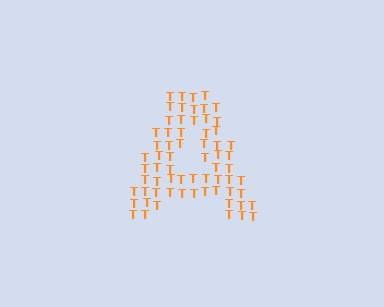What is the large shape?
The large shape is the letter A.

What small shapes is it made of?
It is made of small letter T's.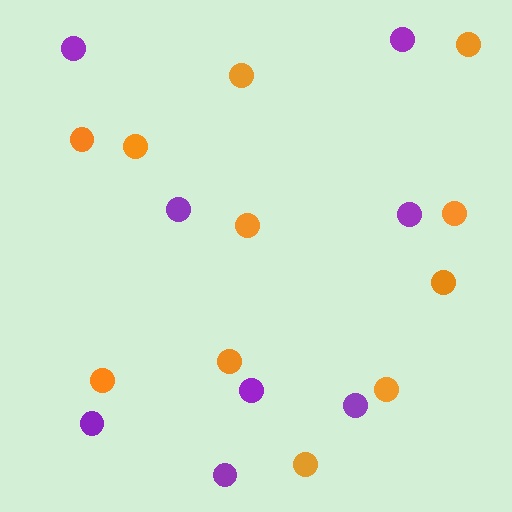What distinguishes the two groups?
There are 2 groups: one group of orange circles (11) and one group of purple circles (8).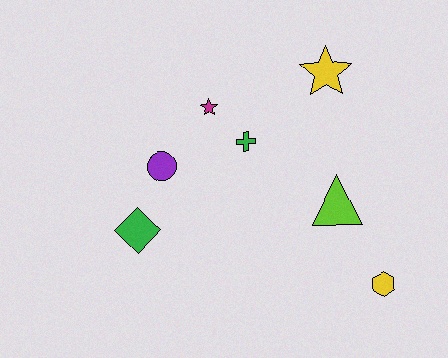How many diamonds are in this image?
There is 1 diamond.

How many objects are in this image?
There are 7 objects.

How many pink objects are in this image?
There are no pink objects.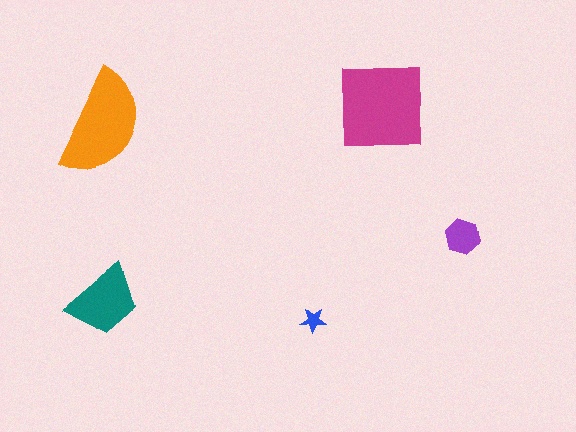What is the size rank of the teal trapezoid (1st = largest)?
3rd.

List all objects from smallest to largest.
The blue star, the purple hexagon, the teal trapezoid, the orange semicircle, the magenta square.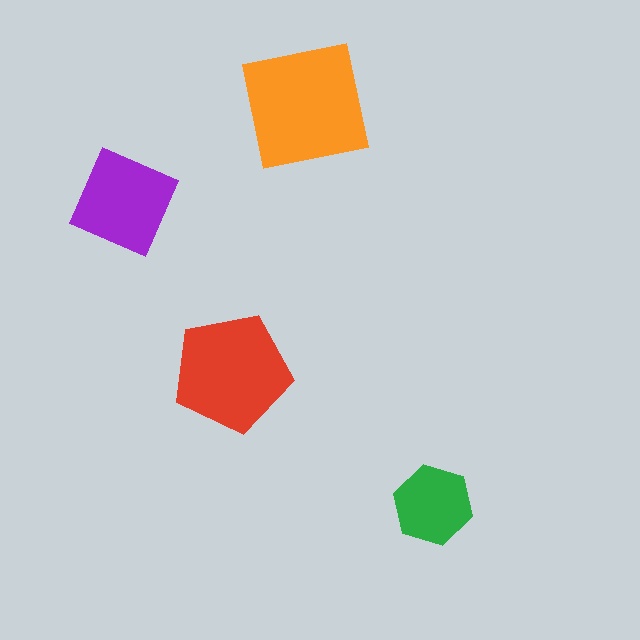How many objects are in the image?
There are 4 objects in the image.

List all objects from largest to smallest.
The orange square, the red pentagon, the purple diamond, the green hexagon.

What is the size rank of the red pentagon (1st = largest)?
2nd.